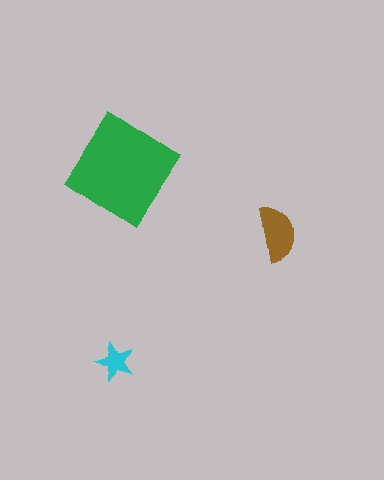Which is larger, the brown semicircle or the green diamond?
The green diamond.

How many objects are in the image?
There are 3 objects in the image.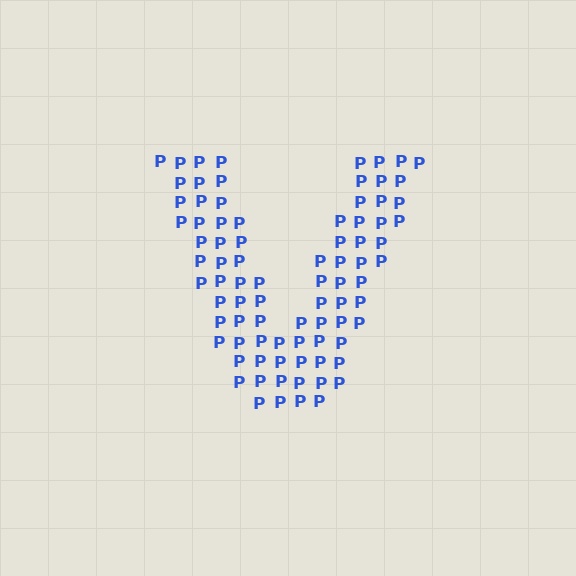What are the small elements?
The small elements are letter P's.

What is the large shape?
The large shape is the letter V.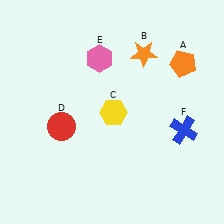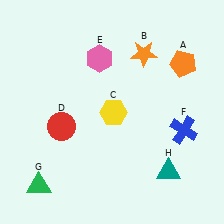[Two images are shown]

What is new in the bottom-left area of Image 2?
A green triangle (G) was added in the bottom-left area of Image 2.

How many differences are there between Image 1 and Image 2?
There are 2 differences between the two images.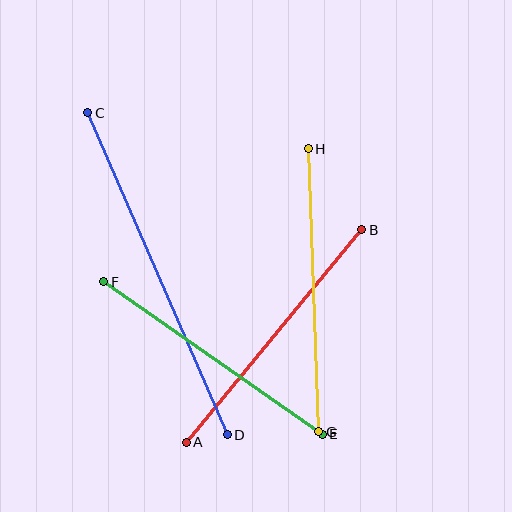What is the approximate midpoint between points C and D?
The midpoint is at approximately (157, 274) pixels.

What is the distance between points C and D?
The distance is approximately 351 pixels.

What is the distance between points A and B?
The distance is approximately 275 pixels.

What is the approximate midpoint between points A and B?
The midpoint is at approximately (274, 336) pixels.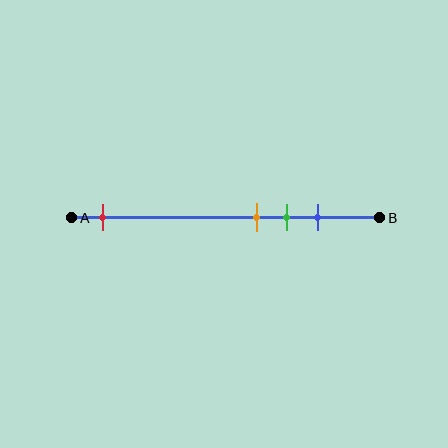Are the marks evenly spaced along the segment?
No, the marks are not evenly spaced.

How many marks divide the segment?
There are 4 marks dividing the segment.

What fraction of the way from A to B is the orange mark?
The orange mark is approximately 60% (0.6) of the way from A to B.